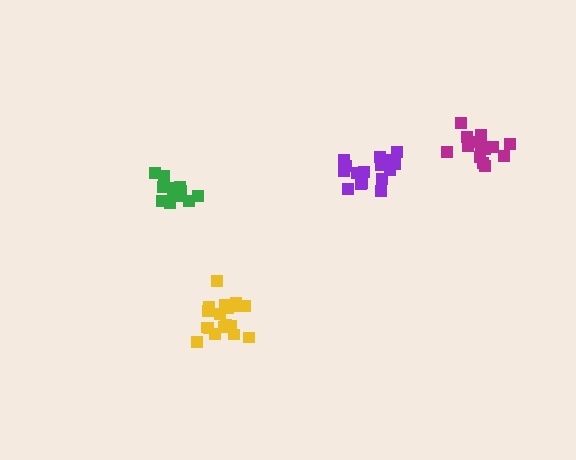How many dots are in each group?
Group 1: 14 dots, Group 2: 16 dots, Group 3: 19 dots, Group 4: 18 dots (67 total).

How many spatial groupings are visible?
There are 4 spatial groupings.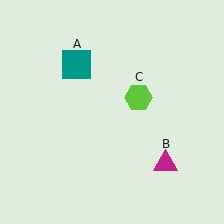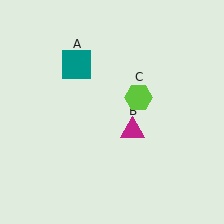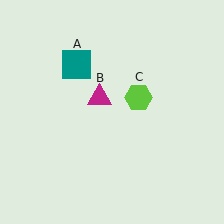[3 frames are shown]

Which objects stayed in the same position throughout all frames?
Teal square (object A) and lime hexagon (object C) remained stationary.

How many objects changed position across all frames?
1 object changed position: magenta triangle (object B).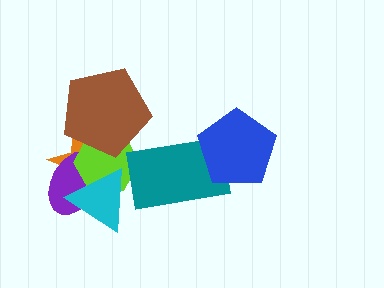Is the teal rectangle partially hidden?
Yes, it is partially covered by another shape.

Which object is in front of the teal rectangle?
The blue pentagon is in front of the teal rectangle.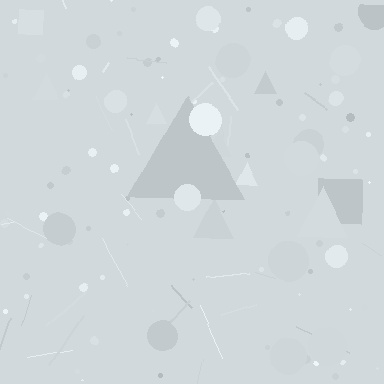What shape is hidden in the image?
A triangle is hidden in the image.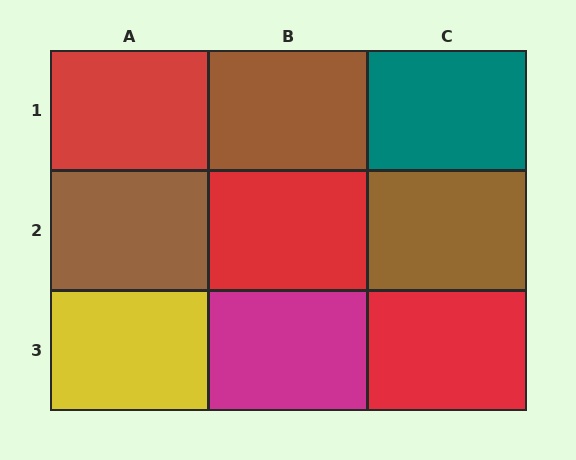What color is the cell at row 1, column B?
Brown.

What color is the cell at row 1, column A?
Red.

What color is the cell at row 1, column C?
Teal.